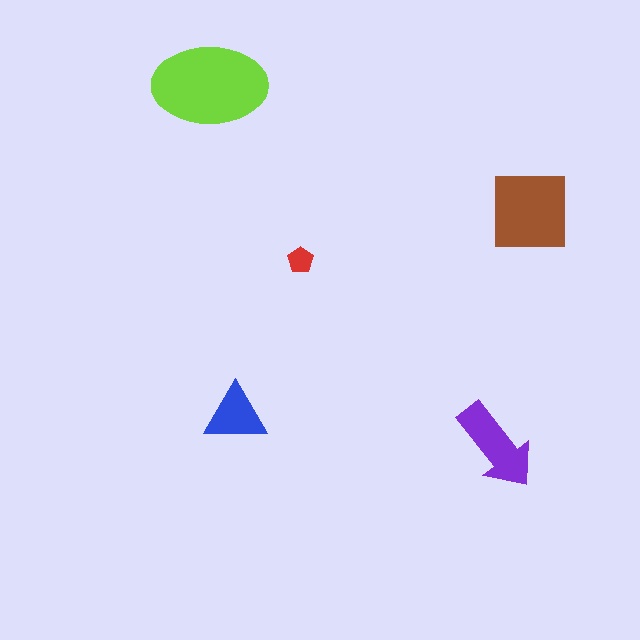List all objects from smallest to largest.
The red pentagon, the blue triangle, the purple arrow, the brown square, the lime ellipse.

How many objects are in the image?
There are 5 objects in the image.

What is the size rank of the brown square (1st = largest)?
2nd.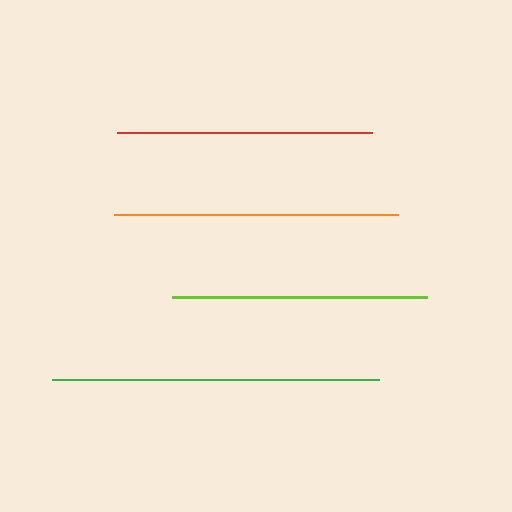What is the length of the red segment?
The red segment is approximately 255 pixels long.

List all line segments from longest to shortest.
From longest to shortest: green, orange, red, lime.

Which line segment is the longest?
The green line is the longest at approximately 327 pixels.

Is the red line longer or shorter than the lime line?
The red line is longer than the lime line.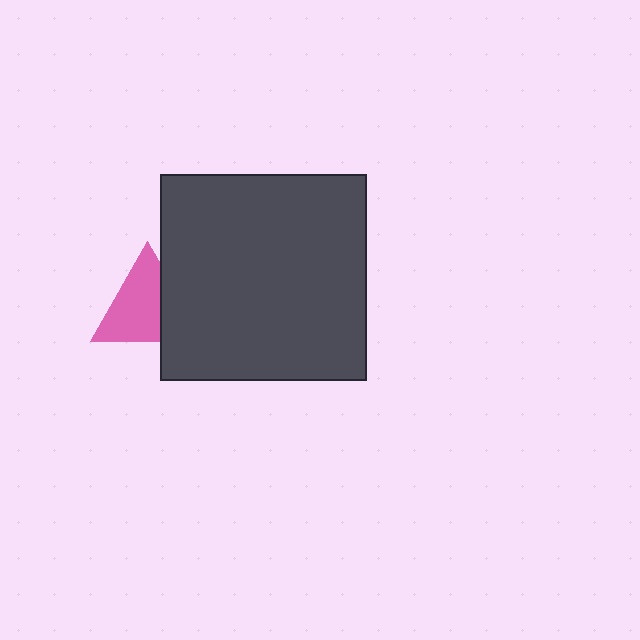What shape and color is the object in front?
The object in front is a dark gray square.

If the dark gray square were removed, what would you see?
You would see the complete pink triangle.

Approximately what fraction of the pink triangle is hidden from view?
Roughly 32% of the pink triangle is hidden behind the dark gray square.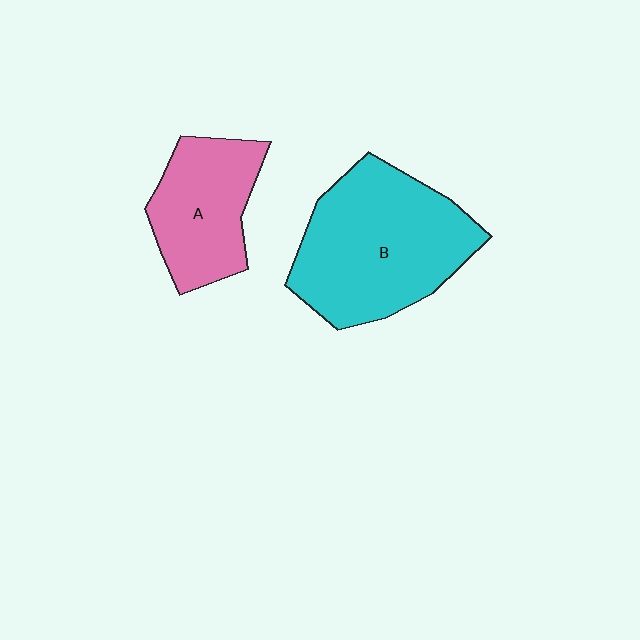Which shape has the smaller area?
Shape A (pink).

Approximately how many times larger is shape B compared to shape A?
Approximately 1.7 times.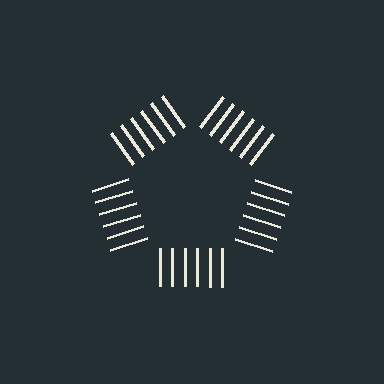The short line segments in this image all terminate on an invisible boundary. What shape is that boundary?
An illusory pentagon — the line segments terminate on its edges but no continuous stroke is drawn.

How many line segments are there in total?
30 — 6 along each of the 5 edges.